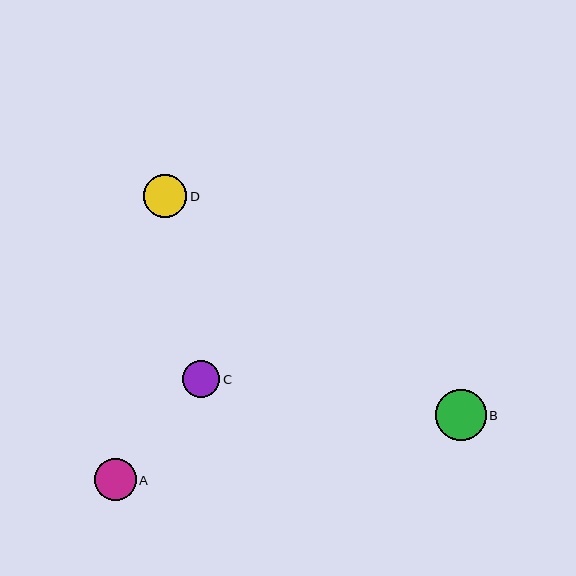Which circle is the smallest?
Circle C is the smallest with a size of approximately 38 pixels.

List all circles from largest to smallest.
From largest to smallest: B, D, A, C.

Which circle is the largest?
Circle B is the largest with a size of approximately 50 pixels.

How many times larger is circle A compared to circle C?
Circle A is approximately 1.1 times the size of circle C.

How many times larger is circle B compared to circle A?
Circle B is approximately 1.2 times the size of circle A.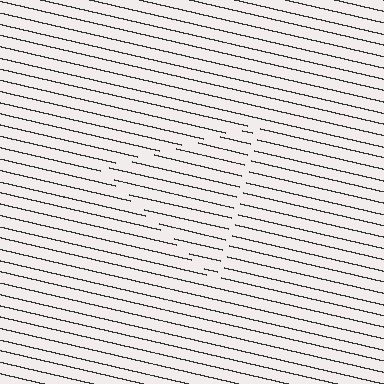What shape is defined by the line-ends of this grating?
An illusory triangle. The interior of the shape contains the same grating, shifted by half a period — the contour is defined by the phase discontinuity where line-ends from the inner and outer gratings abut.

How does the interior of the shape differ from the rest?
The interior of the shape contains the same grating, shifted by half a period — the contour is defined by the phase discontinuity where line-ends from the inner and outer gratings abut.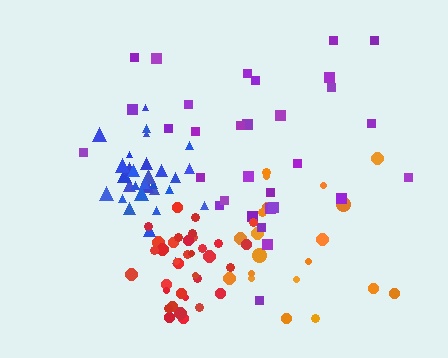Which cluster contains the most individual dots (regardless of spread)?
Red (35).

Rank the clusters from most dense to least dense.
blue, red, purple, orange.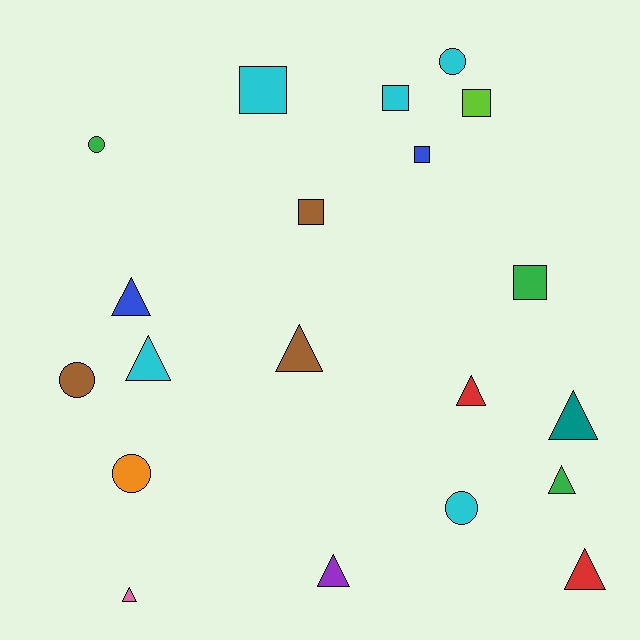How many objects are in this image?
There are 20 objects.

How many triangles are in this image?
There are 9 triangles.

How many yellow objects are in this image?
There are no yellow objects.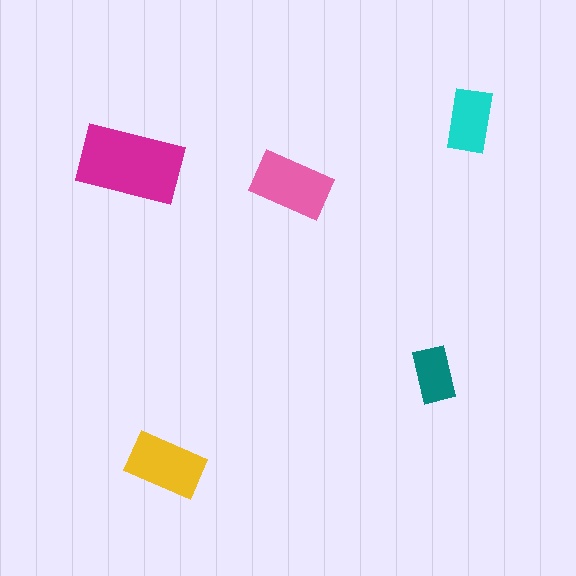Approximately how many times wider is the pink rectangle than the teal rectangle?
About 1.5 times wider.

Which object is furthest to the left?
The magenta rectangle is leftmost.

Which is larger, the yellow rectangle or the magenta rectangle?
The magenta one.